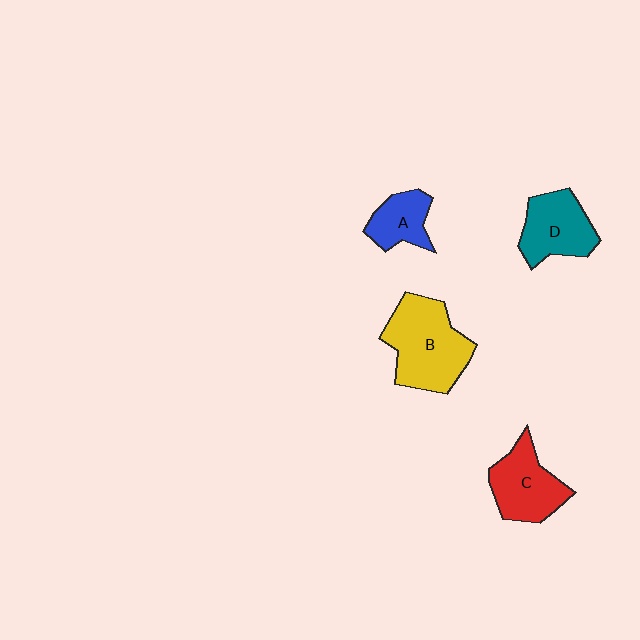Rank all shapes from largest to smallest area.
From largest to smallest: B (yellow), C (red), D (teal), A (blue).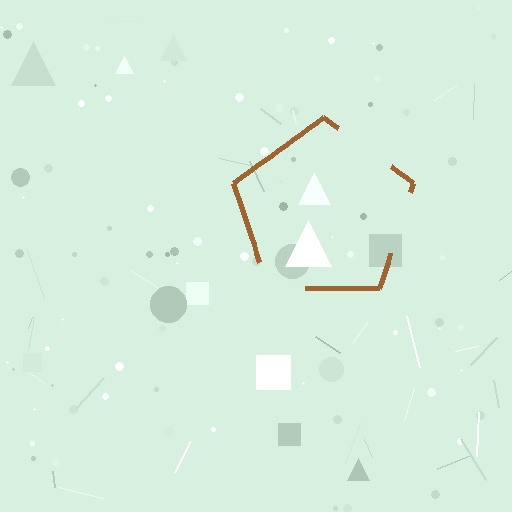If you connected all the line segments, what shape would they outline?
They would outline a pentagon.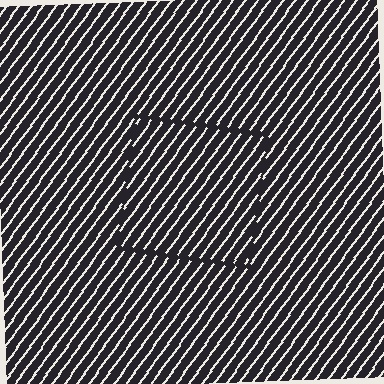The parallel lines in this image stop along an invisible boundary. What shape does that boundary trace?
An illusory square. The interior of the shape contains the same grating, shifted by half a period — the contour is defined by the phase discontinuity where line-ends from the inner and outer gratings abut.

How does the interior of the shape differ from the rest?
The interior of the shape contains the same grating, shifted by half a period — the contour is defined by the phase discontinuity where line-ends from the inner and outer gratings abut.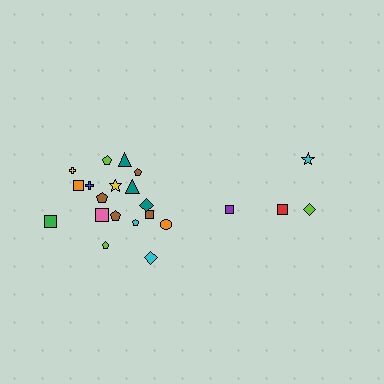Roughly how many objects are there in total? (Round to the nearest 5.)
Roughly 20 objects in total.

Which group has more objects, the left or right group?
The left group.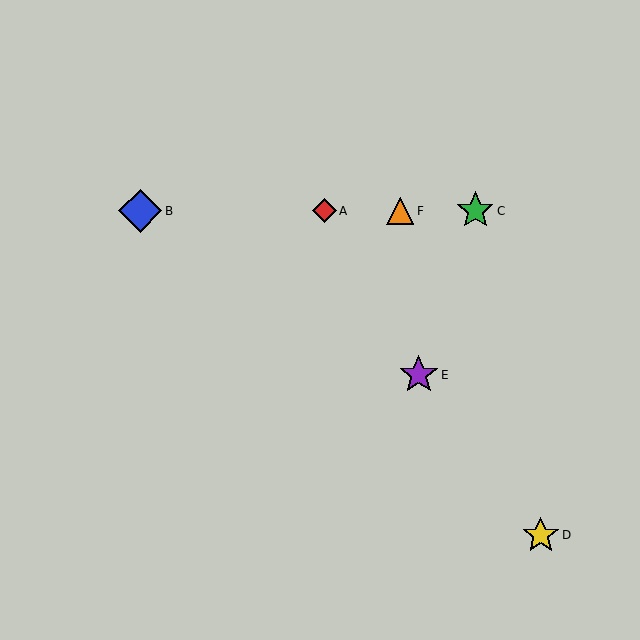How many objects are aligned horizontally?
4 objects (A, B, C, F) are aligned horizontally.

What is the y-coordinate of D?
Object D is at y≈535.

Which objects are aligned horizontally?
Objects A, B, C, F are aligned horizontally.